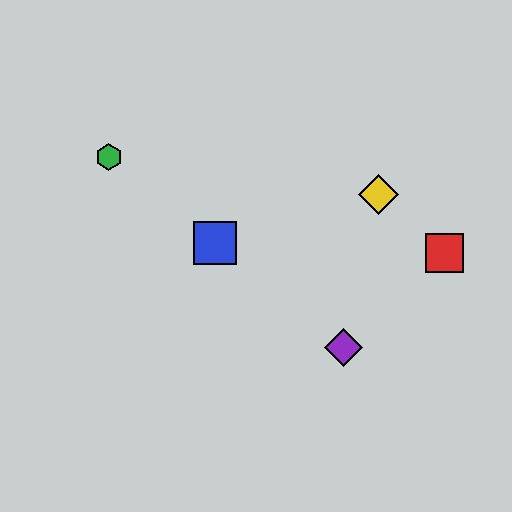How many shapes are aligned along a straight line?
3 shapes (the blue square, the green hexagon, the purple diamond) are aligned along a straight line.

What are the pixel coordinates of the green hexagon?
The green hexagon is at (109, 157).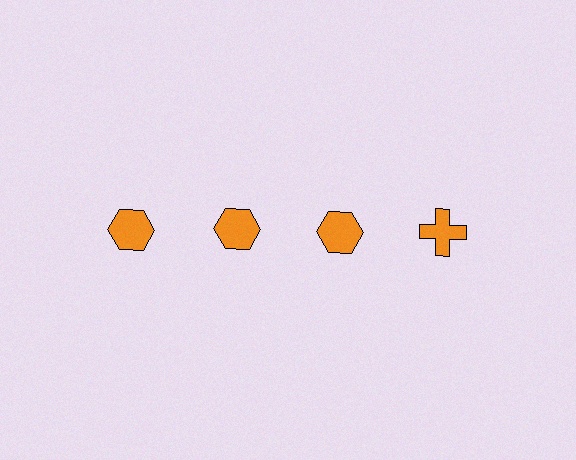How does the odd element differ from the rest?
It has a different shape: cross instead of hexagon.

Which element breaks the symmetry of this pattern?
The orange cross in the top row, second from right column breaks the symmetry. All other shapes are orange hexagons.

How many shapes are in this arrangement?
There are 4 shapes arranged in a grid pattern.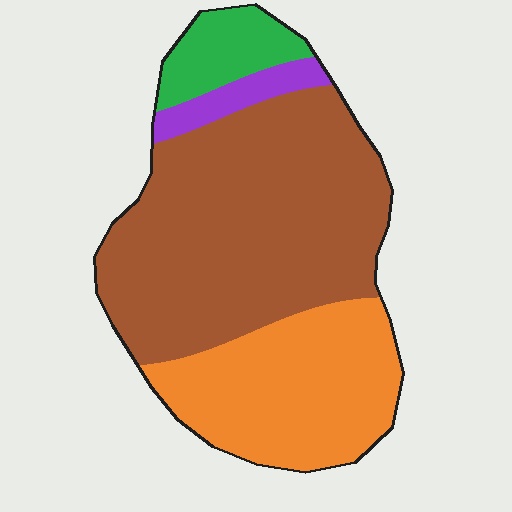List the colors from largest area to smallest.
From largest to smallest: brown, orange, green, purple.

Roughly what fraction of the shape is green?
Green takes up about one tenth (1/10) of the shape.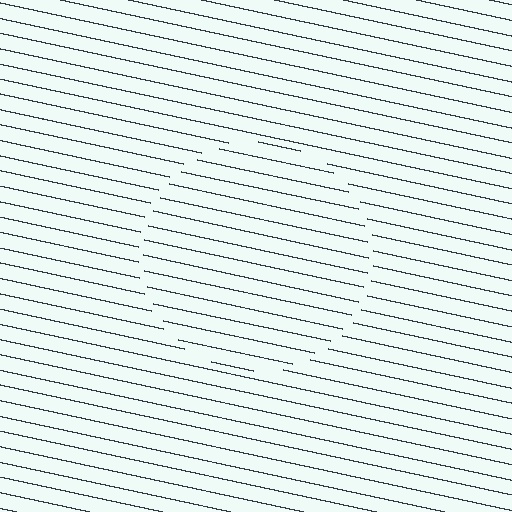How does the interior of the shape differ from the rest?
The interior of the shape contains the same grating, shifted by half a period — the contour is defined by the phase discontinuity where line-ends from the inner and outer gratings abut.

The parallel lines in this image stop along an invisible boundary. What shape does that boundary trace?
An illusory circle. The interior of the shape contains the same grating, shifted by half a period — the contour is defined by the phase discontinuity where line-ends from the inner and outer gratings abut.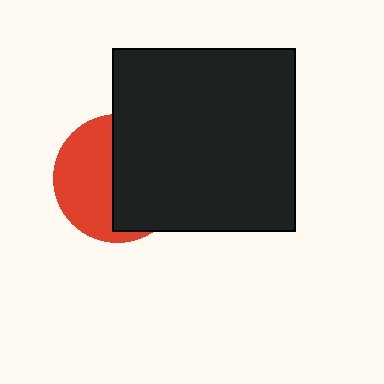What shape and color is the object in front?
The object in front is a black square.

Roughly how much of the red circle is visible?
About half of it is visible (roughly 47%).